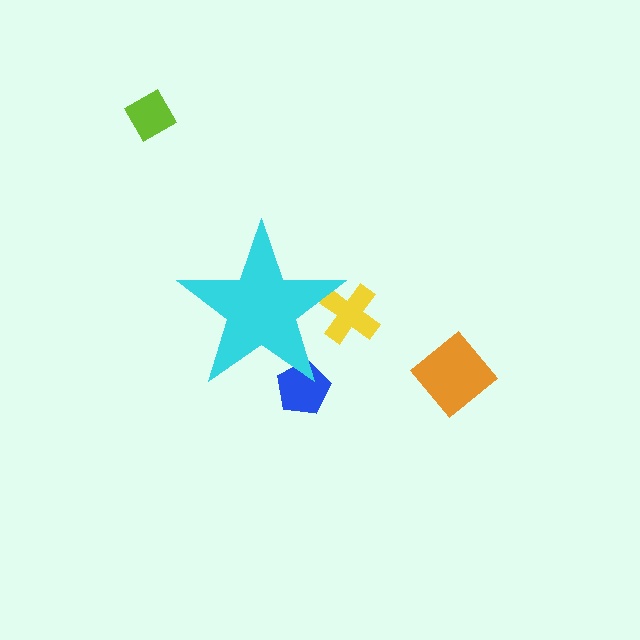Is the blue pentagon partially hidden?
Yes, the blue pentagon is partially hidden behind the cyan star.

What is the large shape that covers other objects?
A cyan star.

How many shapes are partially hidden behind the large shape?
2 shapes are partially hidden.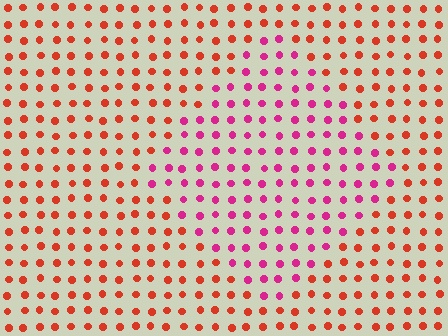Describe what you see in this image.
The image is filled with small red elements in a uniform arrangement. A diamond-shaped region is visible where the elements are tinted to a slightly different hue, forming a subtle color boundary.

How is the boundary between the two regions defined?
The boundary is defined purely by a slight shift in hue (about 43 degrees). Spacing, size, and orientation are identical on both sides.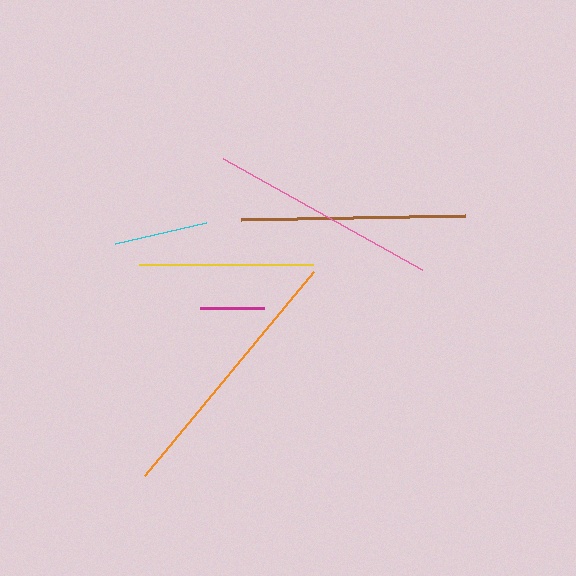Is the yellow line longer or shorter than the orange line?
The orange line is longer than the yellow line.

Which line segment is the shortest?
The magenta line is the shortest at approximately 63 pixels.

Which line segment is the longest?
The orange line is the longest at approximately 265 pixels.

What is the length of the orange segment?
The orange segment is approximately 265 pixels long.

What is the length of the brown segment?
The brown segment is approximately 224 pixels long.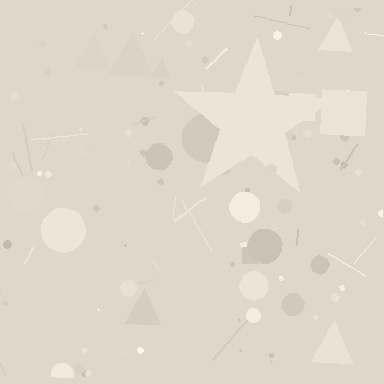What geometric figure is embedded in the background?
A star is embedded in the background.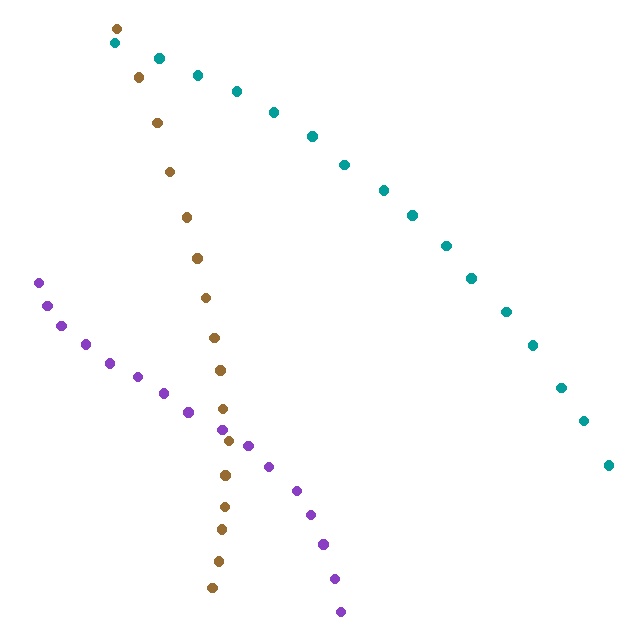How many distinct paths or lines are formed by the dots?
There are 3 distinct paths.